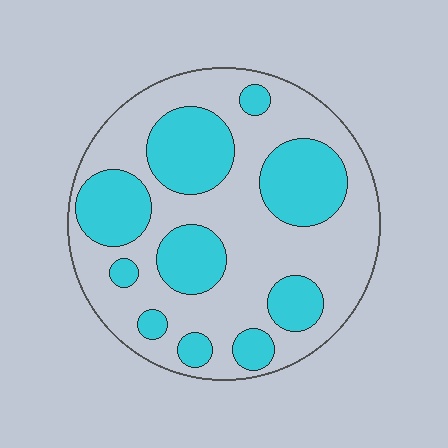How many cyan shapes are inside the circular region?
10.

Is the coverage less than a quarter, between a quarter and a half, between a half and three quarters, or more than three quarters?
Between a quarter and a half.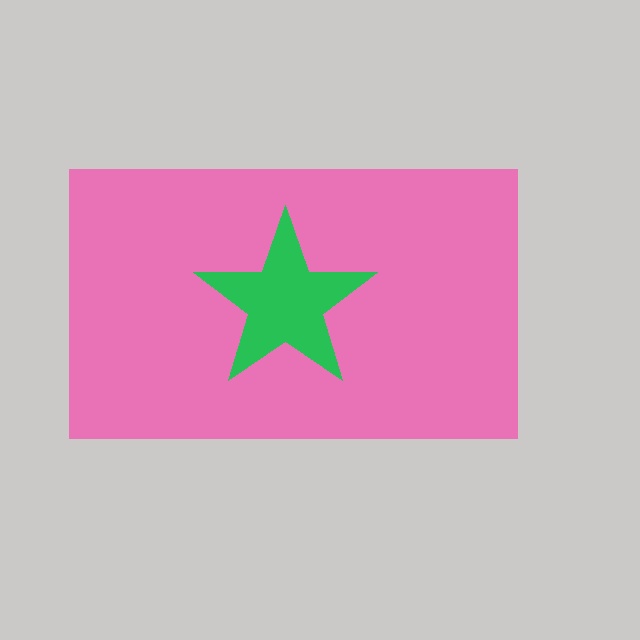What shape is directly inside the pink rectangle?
The green star.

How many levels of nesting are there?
2.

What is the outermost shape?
The pink rectangle.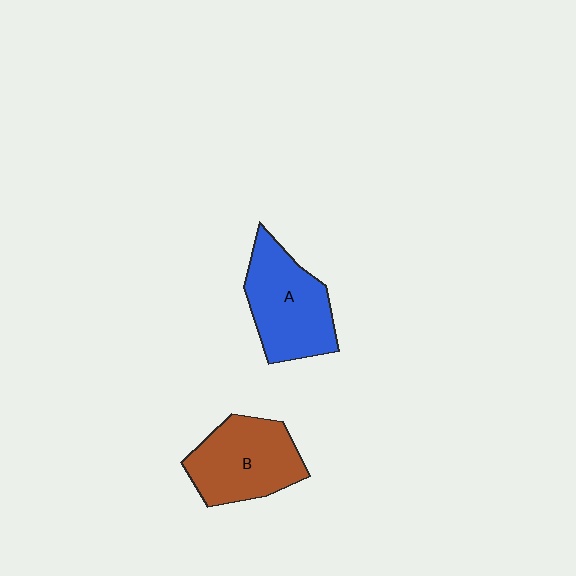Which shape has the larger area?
Shape A (blue).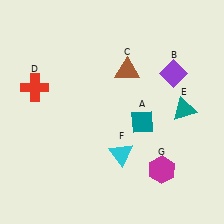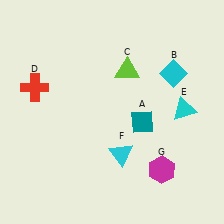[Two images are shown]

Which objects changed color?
B changed from purple to cyan. C changed from brown to lime. E changed from teal to cyan.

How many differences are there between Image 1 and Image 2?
There are 3 differences between the two images.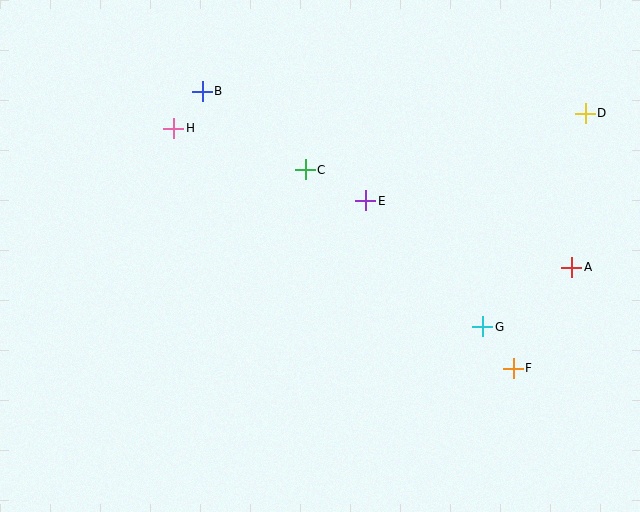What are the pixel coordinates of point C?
Point C is at (305, 170).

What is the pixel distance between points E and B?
The distance between E and B is 197 pixels.